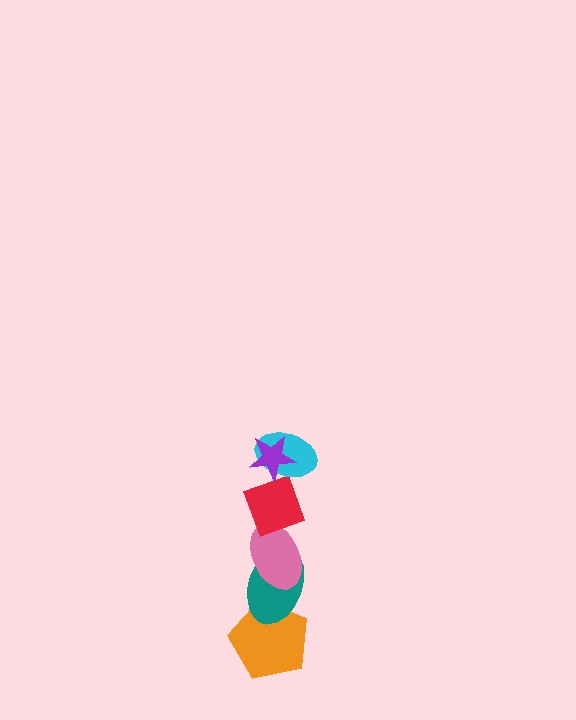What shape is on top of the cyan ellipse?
The purple star is on top of the cyan ellipse.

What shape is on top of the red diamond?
The cyan ellipse is on top of the red diamond.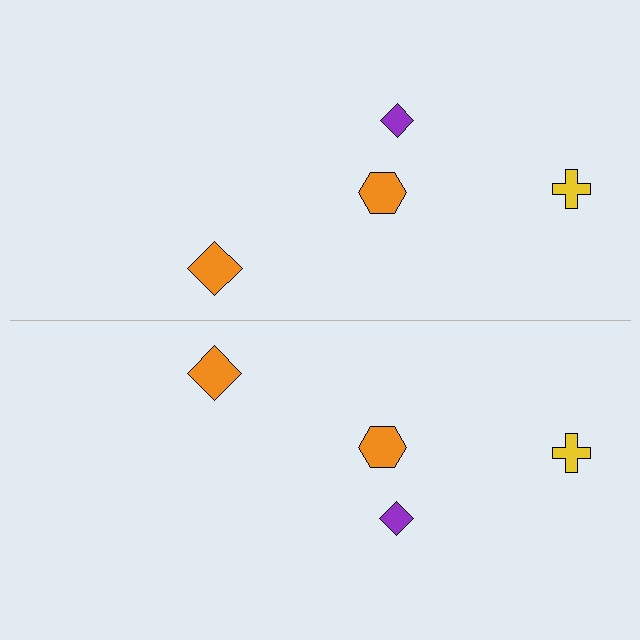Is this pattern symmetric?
Yes, this pattern has bilateral (reflection) symmetry.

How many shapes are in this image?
There are 8 shapes in this image.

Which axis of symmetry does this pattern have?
The pattern has a horizontal axis of symmetry running through the center of the image.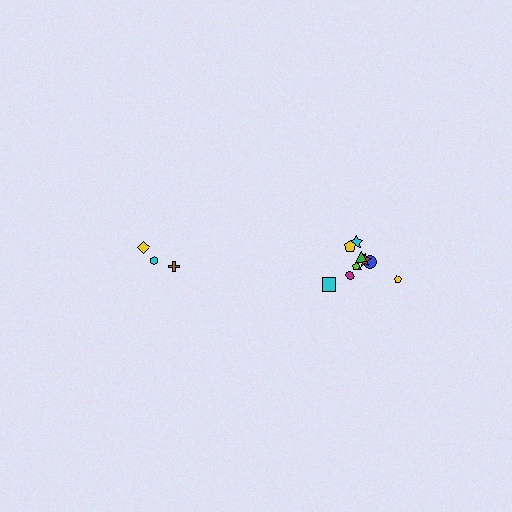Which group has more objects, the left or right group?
The right group.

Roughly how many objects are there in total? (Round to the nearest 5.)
Roughly 15 objects in total.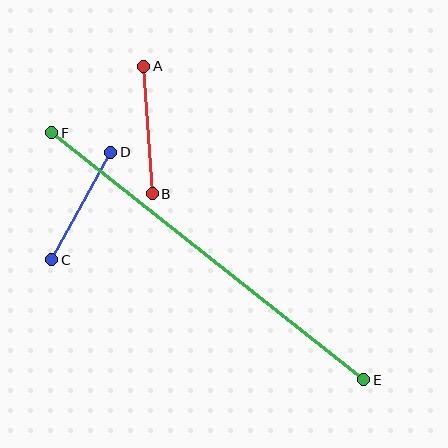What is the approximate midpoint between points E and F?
The midpoint is at approximately (208, 256) pixels.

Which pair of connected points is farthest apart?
Points E and F are farthest apart.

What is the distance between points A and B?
The distance is approximately 128 pixels.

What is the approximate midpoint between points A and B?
The midpoint is at approximately (148, 130) pixels.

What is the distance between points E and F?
The distance is approximately 398 pixels.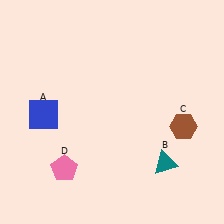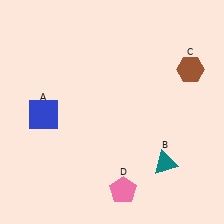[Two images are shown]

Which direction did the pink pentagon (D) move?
The pink pentagon (D) moved right.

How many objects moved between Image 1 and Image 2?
2 objects moved between the two images.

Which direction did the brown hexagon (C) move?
The brown hexagon (C) moved up.